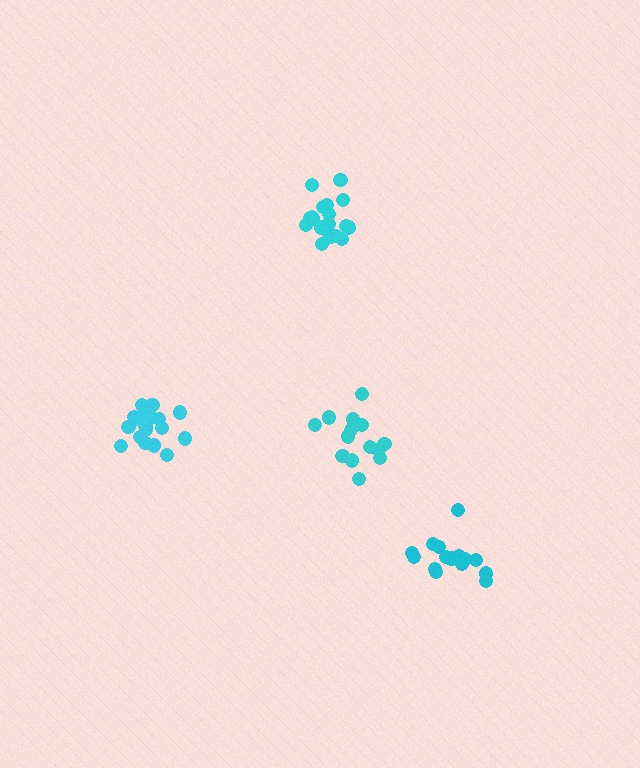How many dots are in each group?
Group 1: 15 dots, Group 2: 19 dots, Group 3: 16 dots, Group 4: 20 dots (70 total).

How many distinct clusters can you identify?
There are 4 distinct clusters.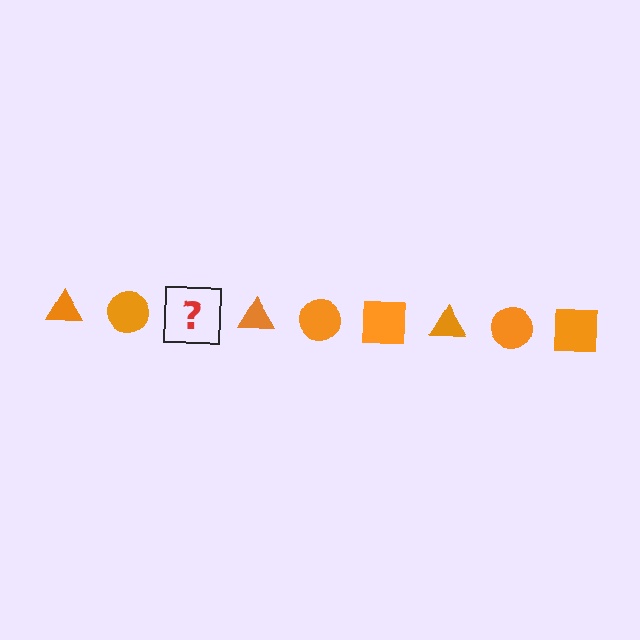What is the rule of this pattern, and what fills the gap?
The rule is that the pattern cycles through triangle, circle, square shapes in orange. The gap should be filled with an orange square.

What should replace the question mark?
The question mark should be replaced with an orange square.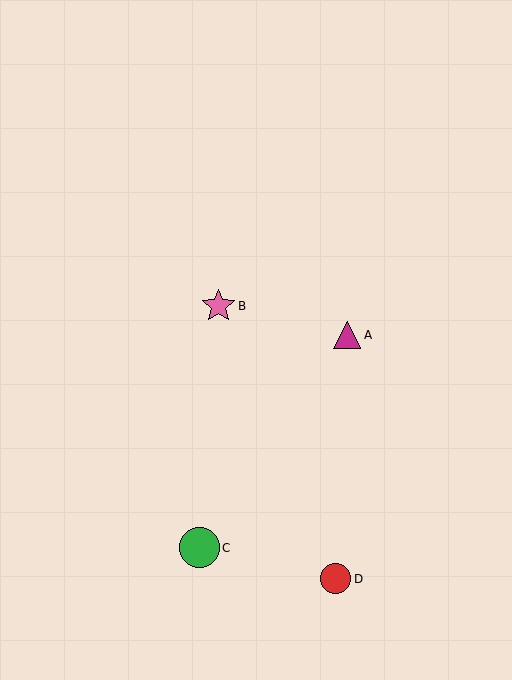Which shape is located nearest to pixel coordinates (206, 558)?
The green circle (labeled C) at (199, 548) is nearest to that location.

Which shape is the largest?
The green circle (labeled C) is the largest.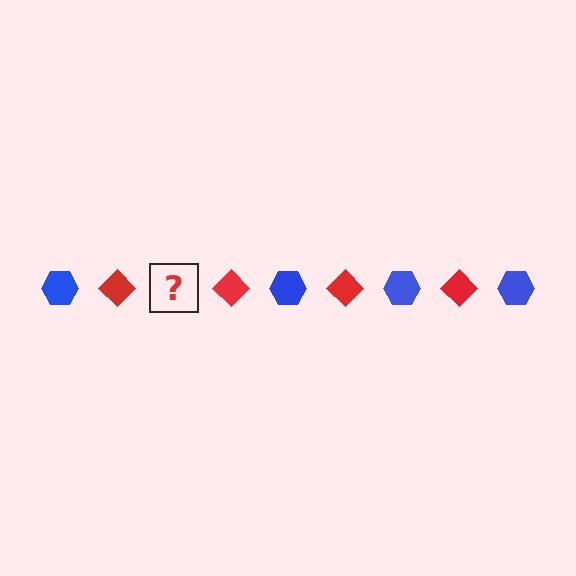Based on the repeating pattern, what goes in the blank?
The blank should be a blue hexagon.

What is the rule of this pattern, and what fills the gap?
The rule is that the pattern alternates between blue hexagon and red diamond. The gap should be filled with a blue hexagon.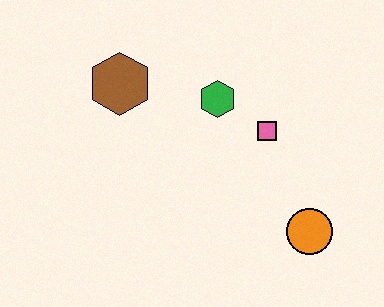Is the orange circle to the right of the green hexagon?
Yes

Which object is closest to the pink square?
The green hexagon is closest to the pink square.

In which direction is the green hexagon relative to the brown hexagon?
The green hexagon is to the right of the brown hexagon.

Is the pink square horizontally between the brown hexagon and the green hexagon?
No